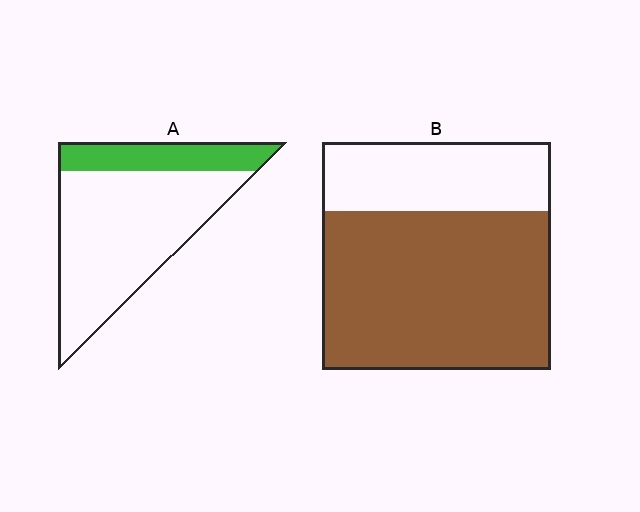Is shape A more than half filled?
No.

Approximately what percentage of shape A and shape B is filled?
A is approximately 25% and B is approximately 70%.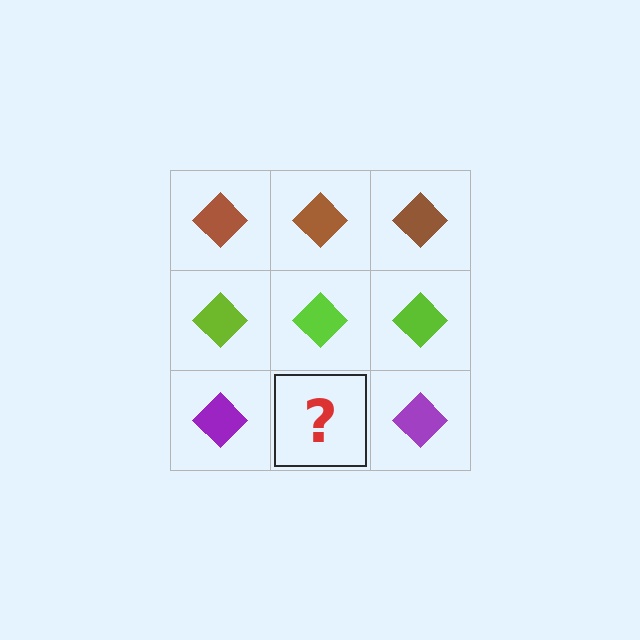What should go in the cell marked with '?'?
The missing cell should contain a purple diamond.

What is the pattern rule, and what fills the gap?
The rule is that each row has a consistent color. The gap should be filled with a purple diamond.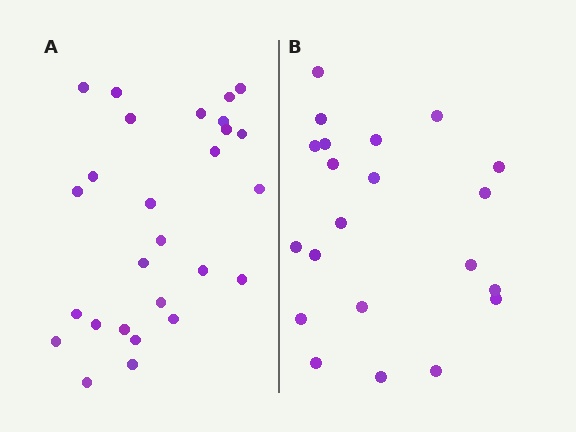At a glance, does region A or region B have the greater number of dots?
Region A (the left region) has more dots.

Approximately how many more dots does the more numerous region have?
Region A has about 6 more dots than region B.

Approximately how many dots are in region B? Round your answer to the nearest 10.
About 20 dots. (The exact count is 21, which rounds to 20.)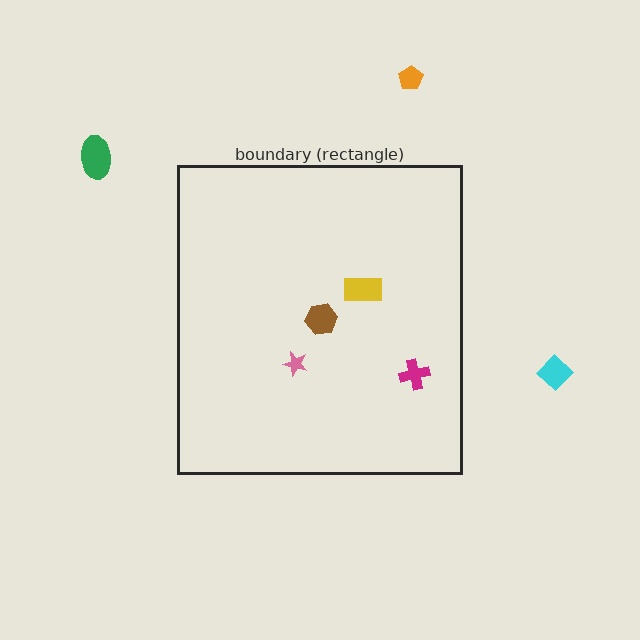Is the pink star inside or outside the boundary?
Inside.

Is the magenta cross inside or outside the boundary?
Inside.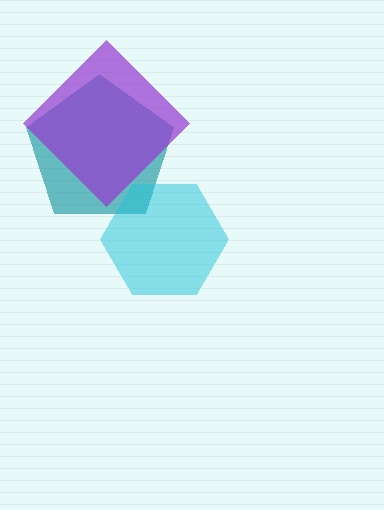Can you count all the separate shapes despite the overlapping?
Yes, there are 3 separate shapes.